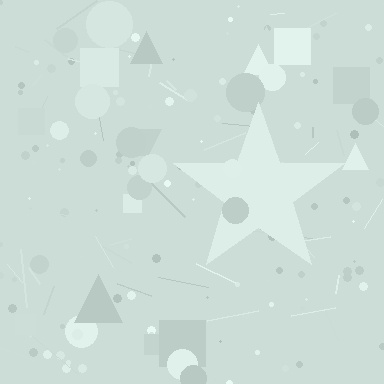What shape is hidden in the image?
A star is hidden in the image.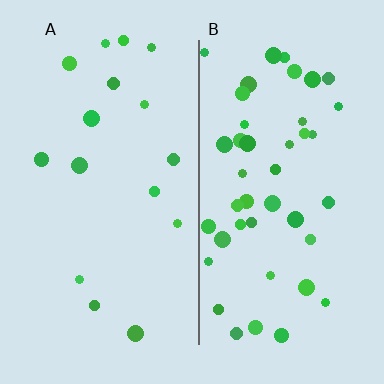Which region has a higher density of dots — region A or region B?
B (the right).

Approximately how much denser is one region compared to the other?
Approximately 2.7× — region B over region A.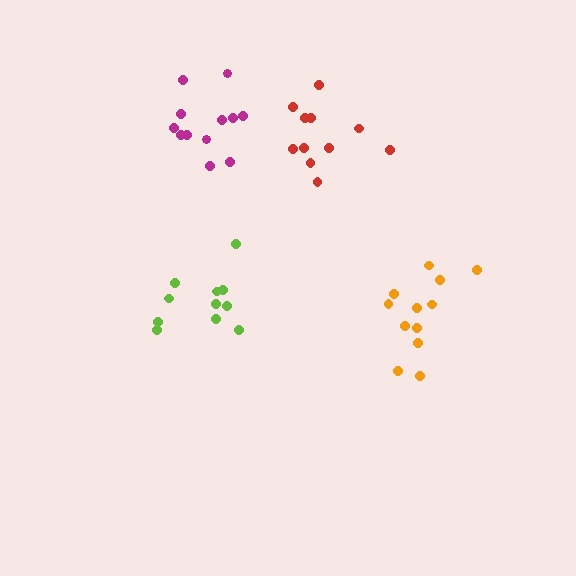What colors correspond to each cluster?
The clusters are colored: orange, magenta, lime, red.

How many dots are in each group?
Group 1: 12 dots, Group 2: 12 dots, Group 3: 11 dots, Group 4: 11 dots (46 total).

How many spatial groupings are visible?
There are 4 spatial groupings.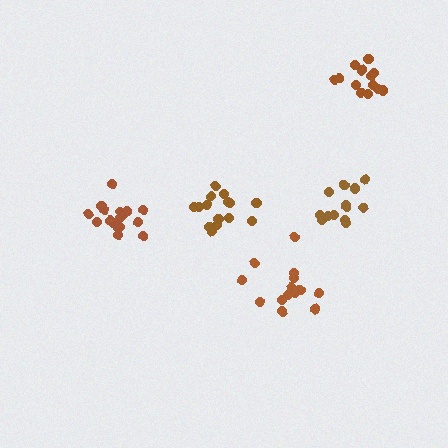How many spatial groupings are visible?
There are 5 spatial groupings.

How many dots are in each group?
Group 1: 15 dots, Group 2: 13 dots, Group 3: 17 dots, Group 4: 13 dots, Group 5: 15 dots (73 total).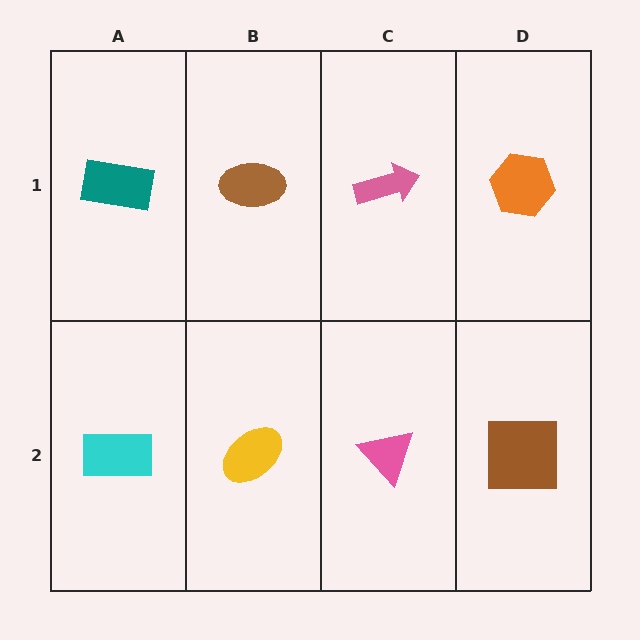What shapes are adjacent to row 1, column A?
A cyan rectangle (row 2, column A), a brown ellipse (row 1, column B).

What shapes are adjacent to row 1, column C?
A pink triangle (row 2, column C), a brown ellipse (row 1, column B), an orange hexagon (row 1, column D).